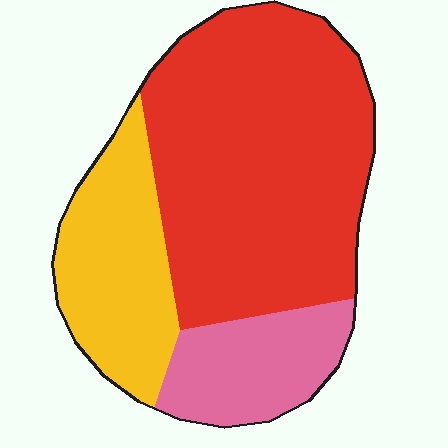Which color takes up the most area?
Red, at roughly 60%.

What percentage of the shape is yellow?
Yellow covers 24% of the shape.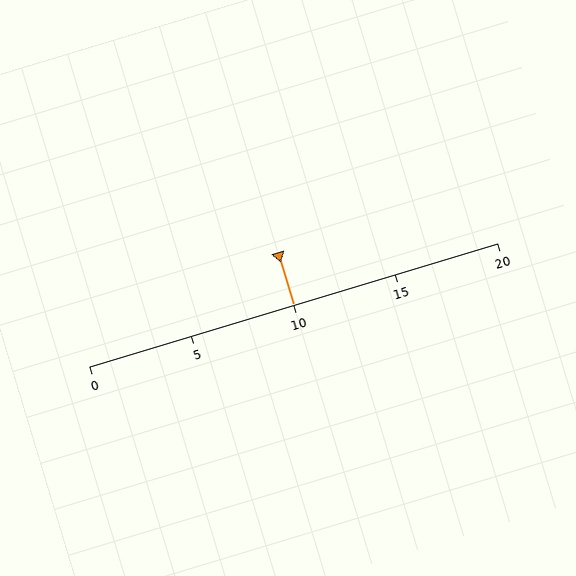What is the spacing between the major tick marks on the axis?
The major ticks are spaced 5 apart.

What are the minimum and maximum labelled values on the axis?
The axis runs from 0 to 20.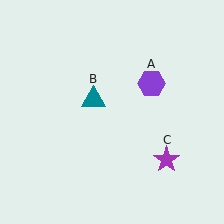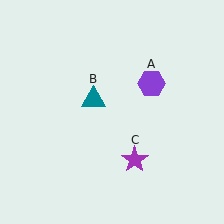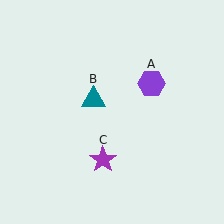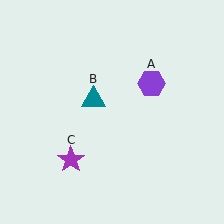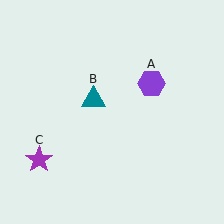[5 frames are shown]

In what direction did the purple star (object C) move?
The purple star (object C) moved left.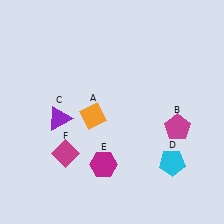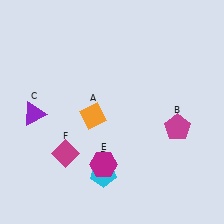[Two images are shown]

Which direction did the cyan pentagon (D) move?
The cyan pentagon (D) moved left.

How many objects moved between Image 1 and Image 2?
2 objects moved between the two images.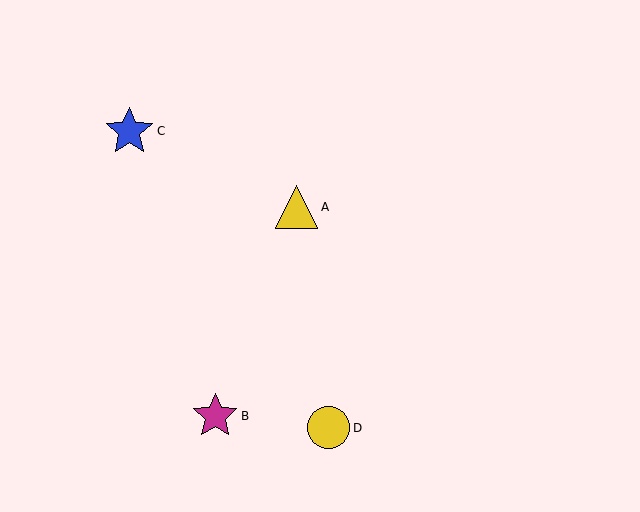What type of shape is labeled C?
Shape C is a blue star.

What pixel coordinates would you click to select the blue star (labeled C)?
Click at (129, 131) to select the blue star C.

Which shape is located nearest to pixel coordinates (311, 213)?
The yellow triangle (labeled A) at (297, 207) is nearest to that location.